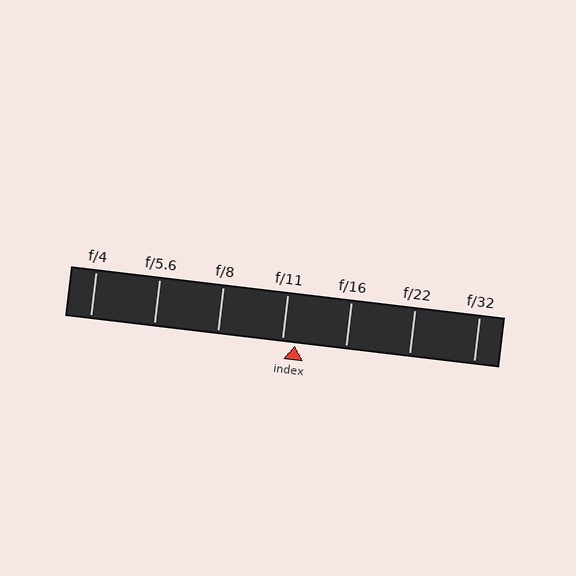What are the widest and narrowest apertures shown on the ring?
The widest aperture shown is f/4 and the narrowest is f/32.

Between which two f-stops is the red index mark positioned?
The index mark is between f/11 and f/16.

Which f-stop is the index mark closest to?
The index mark is closest to f/11.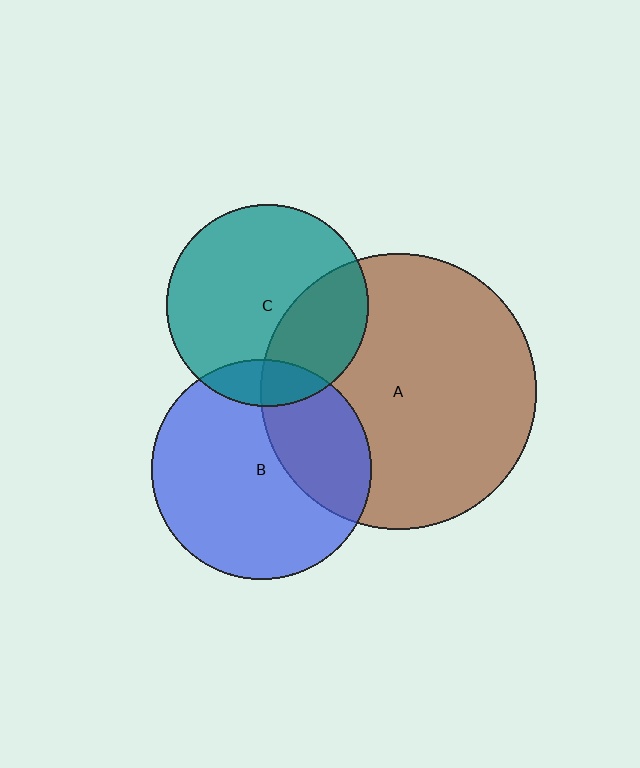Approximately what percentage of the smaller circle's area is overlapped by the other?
Approximately 15%.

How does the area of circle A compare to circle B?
Approximately 1.6 times.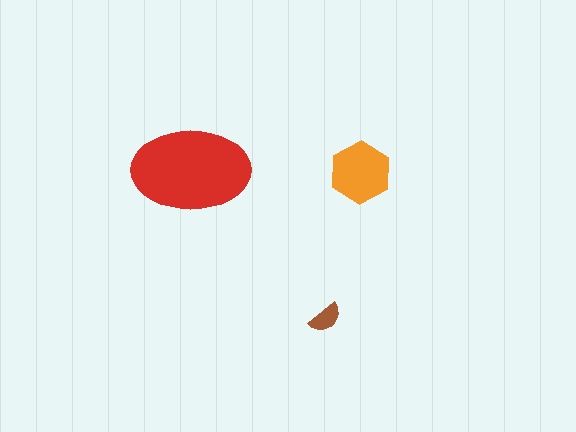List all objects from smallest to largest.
The brown semicircle, the orange hexagon, the red ellipse.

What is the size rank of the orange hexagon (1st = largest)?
2nd.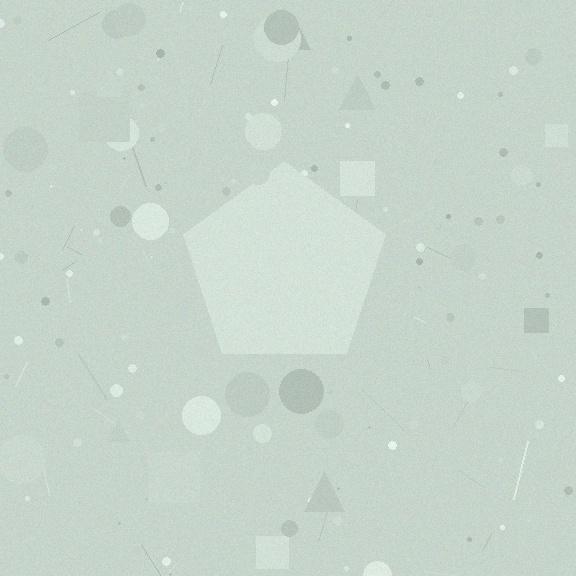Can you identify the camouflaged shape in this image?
The camouflaged shape is a pentagon.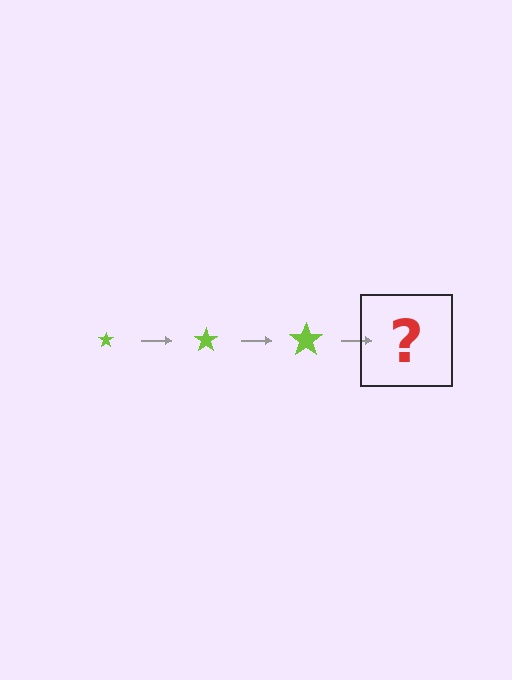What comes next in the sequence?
The next element should be a lime star, larger than the previous one.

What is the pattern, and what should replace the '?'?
The pattern is that the star gets progressively larger each step. The '?' should be a lime star, larger than the previous one.